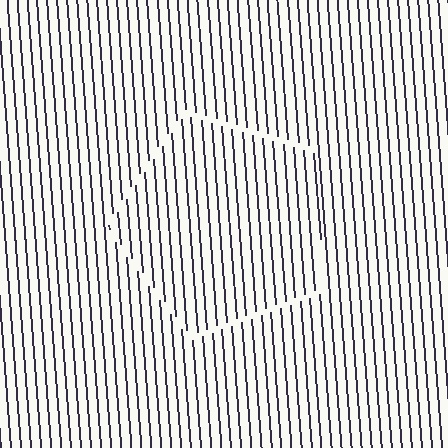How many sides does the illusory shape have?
5 sides — the line-ends trace a pentagon.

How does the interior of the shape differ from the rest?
The interior of the shape contains the same grating, shifted by half a period — the contour is defined by the phase discontinuity where line-ends from the inner and outer gratings abut.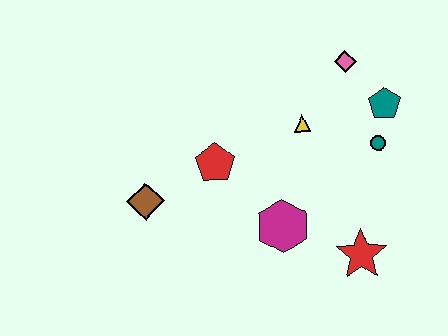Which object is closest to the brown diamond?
The red pentagon is closest to the brown diamond.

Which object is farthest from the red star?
The brown diamond is farthest from the red star.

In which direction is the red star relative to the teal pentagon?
The red star is below the teal pentagon.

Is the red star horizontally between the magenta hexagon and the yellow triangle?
No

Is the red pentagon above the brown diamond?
Yes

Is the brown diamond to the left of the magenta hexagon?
Yes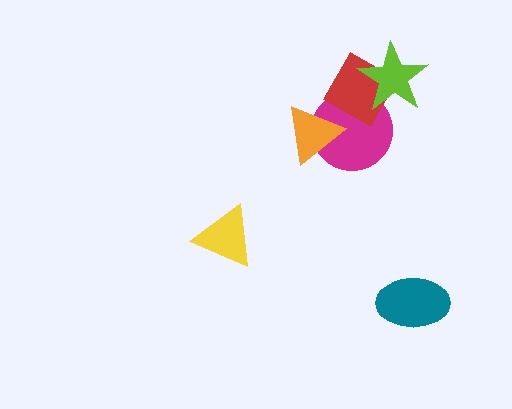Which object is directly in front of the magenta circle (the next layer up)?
The red diamond is directly in front of the magenta circle.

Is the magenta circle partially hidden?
Yes, it is partially covered by another shape.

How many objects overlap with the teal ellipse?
0 objects overlap with the teal ellipse.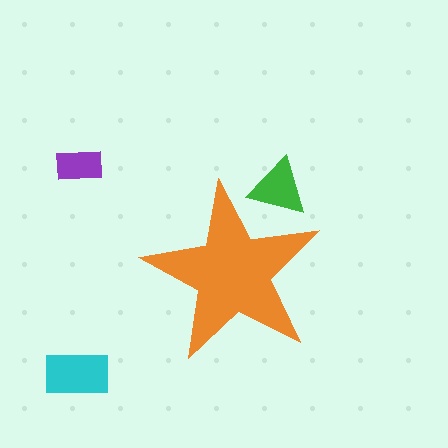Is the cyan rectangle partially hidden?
No, the cyan rectangle is fully visible.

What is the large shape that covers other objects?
An orange star.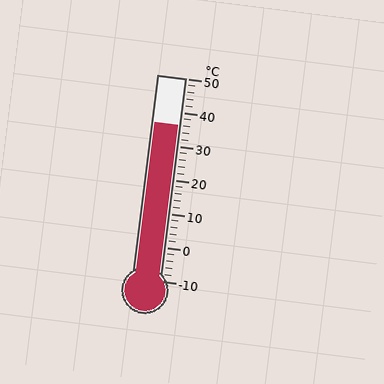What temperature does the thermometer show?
The thermometer shows approximately 36°C.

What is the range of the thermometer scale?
The thermometer scale ranges from -10°C to 50°C.